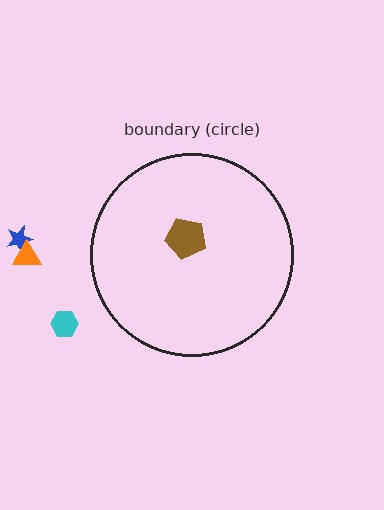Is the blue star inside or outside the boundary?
Outside.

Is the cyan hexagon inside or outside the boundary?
Outside.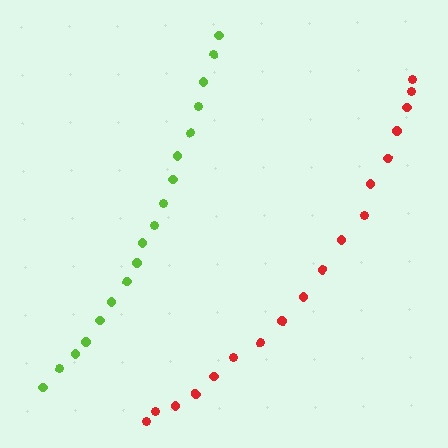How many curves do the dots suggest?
There are 2 distinct paths.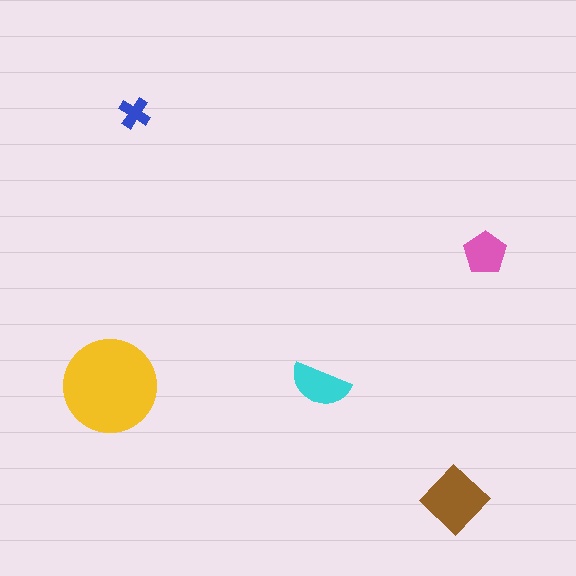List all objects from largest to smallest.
The yellow circle, the brown diamond, the cyan semicircle, the pink pentagon, the blue cross.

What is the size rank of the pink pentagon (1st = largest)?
4th.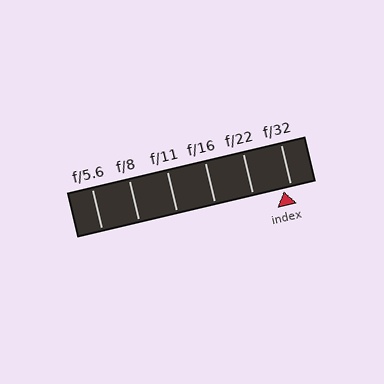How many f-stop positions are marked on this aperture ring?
There are 6 f-stop positions marked.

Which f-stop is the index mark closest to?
The index mark is closest to f/32.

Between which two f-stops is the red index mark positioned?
The index mark is between f/22 and f/32.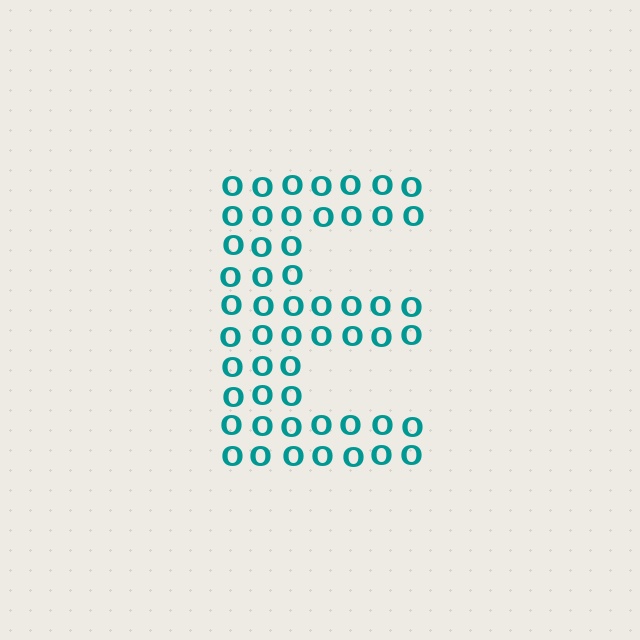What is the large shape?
The large shape is the letter E.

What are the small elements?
The small elements are letter O's.